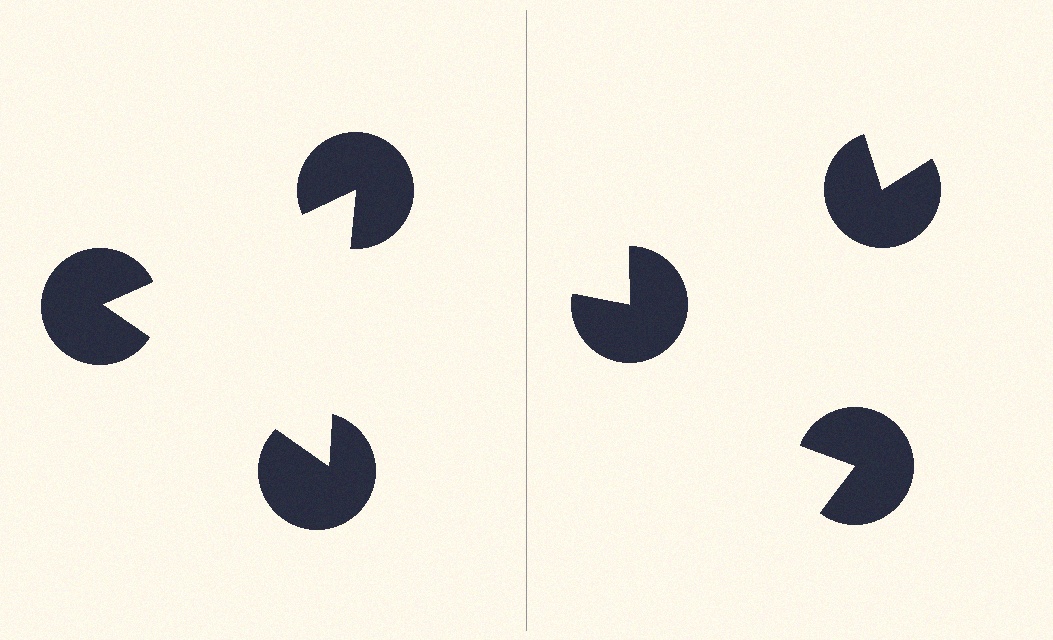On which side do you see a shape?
An illusory triangle appears on the left side. On the right side the wedge cuts are rotated, so no coherent shape forms.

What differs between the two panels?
The pac-man discs are positioned identically on both sides; only the wedge orientations differ. On the left they align to a triangle; on the right they are misaligned.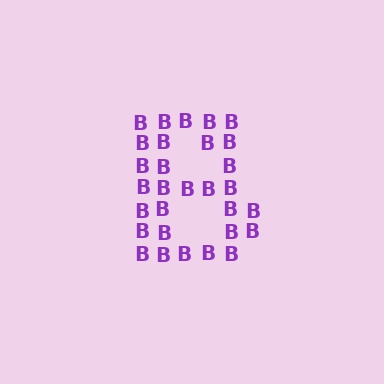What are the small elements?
The small elements are letter B's.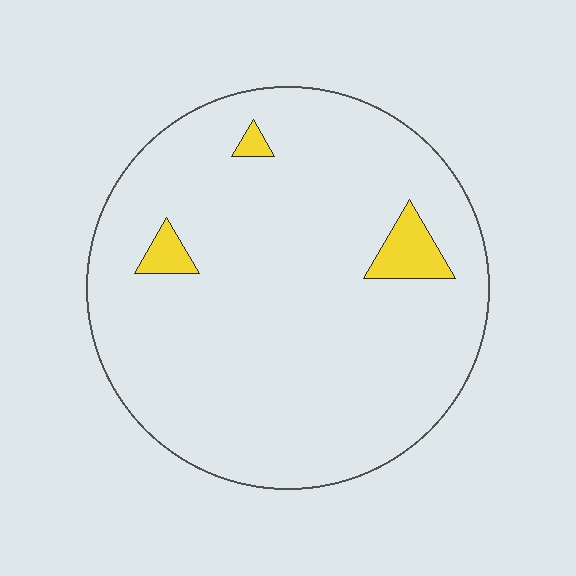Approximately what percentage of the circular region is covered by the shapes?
Approximately 5%.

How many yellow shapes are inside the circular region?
3.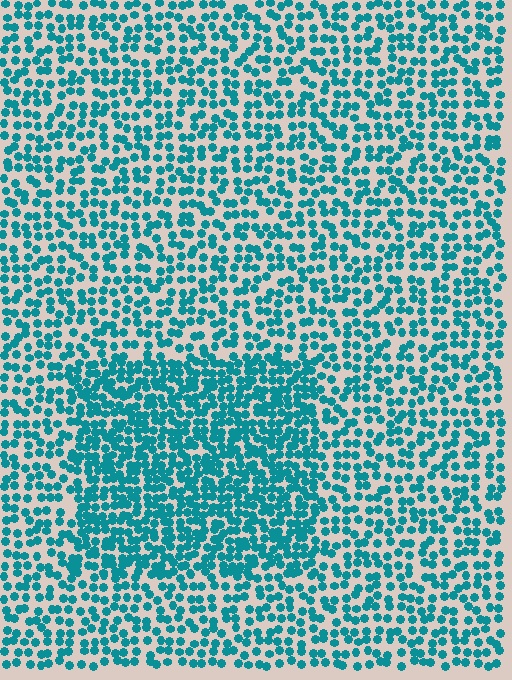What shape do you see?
I see a rectangle.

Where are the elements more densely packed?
The elements are more densely packed inside the rectangle boundary.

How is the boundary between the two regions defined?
The boundary is defined by a change in element density (approximately 1.7x ratio). All elements are the same color, size, and shape.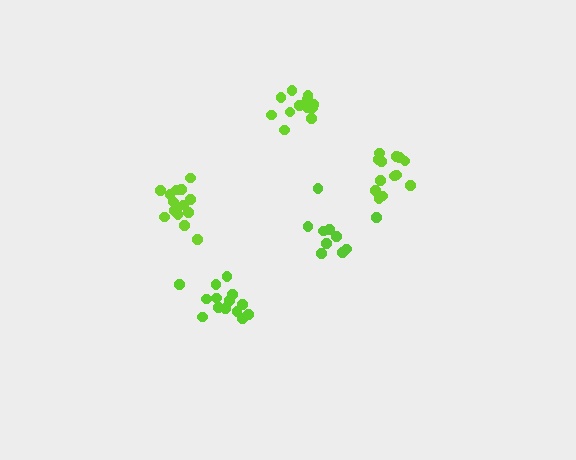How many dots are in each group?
Group 1: 10 dots, Group 2: 12 dots, Group 3: 14 dots, Group 4: 15 dots, Group 5: 13 dots (64 total).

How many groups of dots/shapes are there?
There are 5 groups.